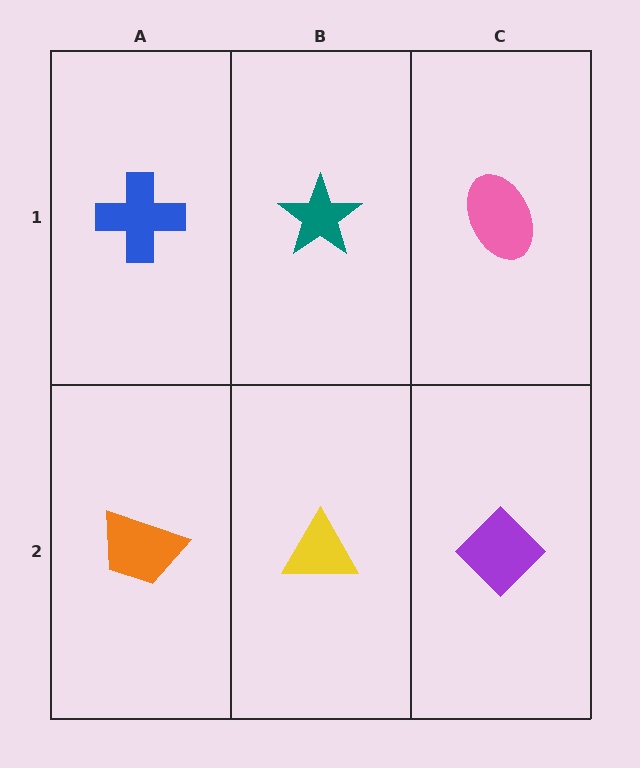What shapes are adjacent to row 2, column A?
A blue cross (row 1, column A), a yellow triangle (row 2, column B).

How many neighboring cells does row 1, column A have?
2.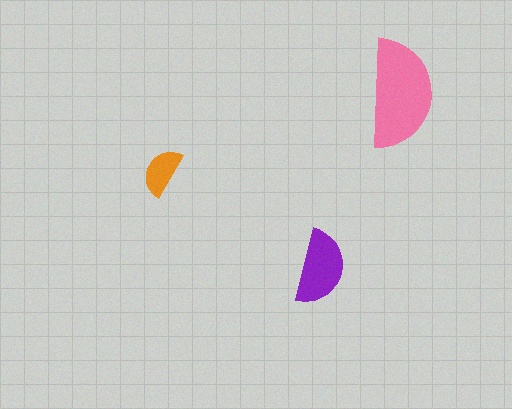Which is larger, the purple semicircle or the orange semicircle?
The purple one.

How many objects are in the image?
There are 3 objects in the image.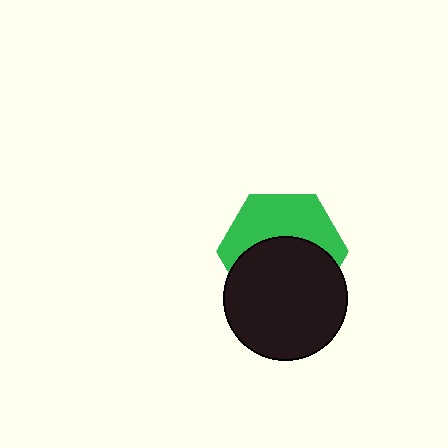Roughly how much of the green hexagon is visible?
About half of it is visible (roughly 46%).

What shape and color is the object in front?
The object in front is a black circle.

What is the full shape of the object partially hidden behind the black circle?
The partially hidden object is a green hexagon.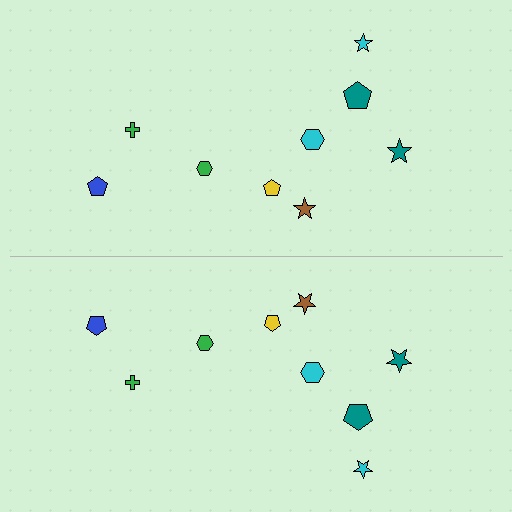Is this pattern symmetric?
Yes, this pattern has bilateral (reflection) symmetry.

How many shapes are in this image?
There are 18 shapes in this image.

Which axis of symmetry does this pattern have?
The pattern has a horizontal axis of symmetry running through the center of the image.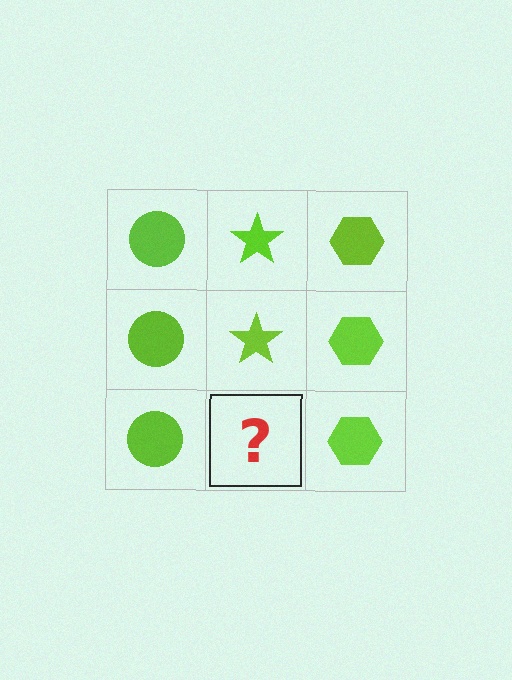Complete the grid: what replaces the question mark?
The question mark should be replaced with a lime star.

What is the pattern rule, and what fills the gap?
The rule is that each column has a consistent shape. The gap should be filled with a lime star.